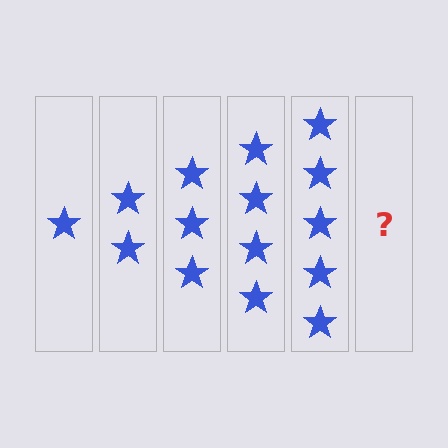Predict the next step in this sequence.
The next step is 6 stars.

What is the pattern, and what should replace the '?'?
The pattern is that each step adds one more star. The '?' should be 6 stars.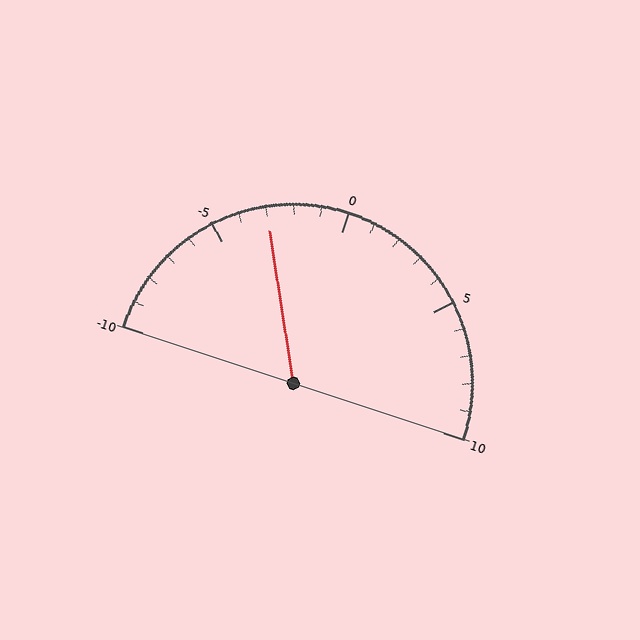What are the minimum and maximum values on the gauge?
The gauge ranges from -10 to 10.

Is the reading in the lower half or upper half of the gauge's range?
The reading is in the lower half of the range (-10 to 10).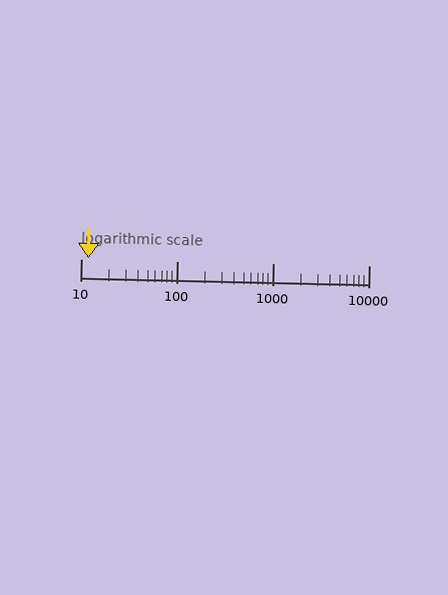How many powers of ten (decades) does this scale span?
The scale spans 3 decades, from 10 to 10000.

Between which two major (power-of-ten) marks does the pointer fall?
The pointer is between 10 and 100.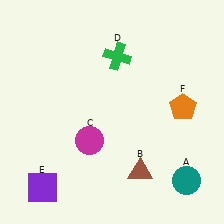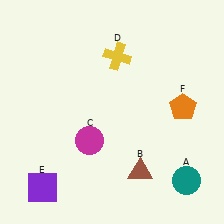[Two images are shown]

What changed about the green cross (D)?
In Image 1, D is green. In Image 2, it changed to yellow.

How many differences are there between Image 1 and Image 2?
There is 1 difference between the two images.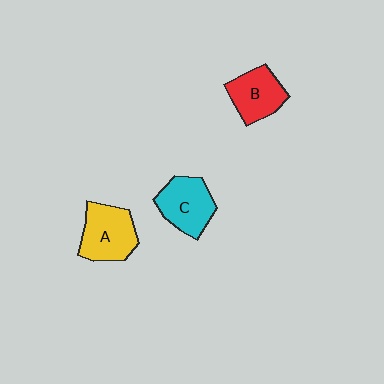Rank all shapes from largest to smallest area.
From largest to smallest: A (yellow), C (cyan), B (red).